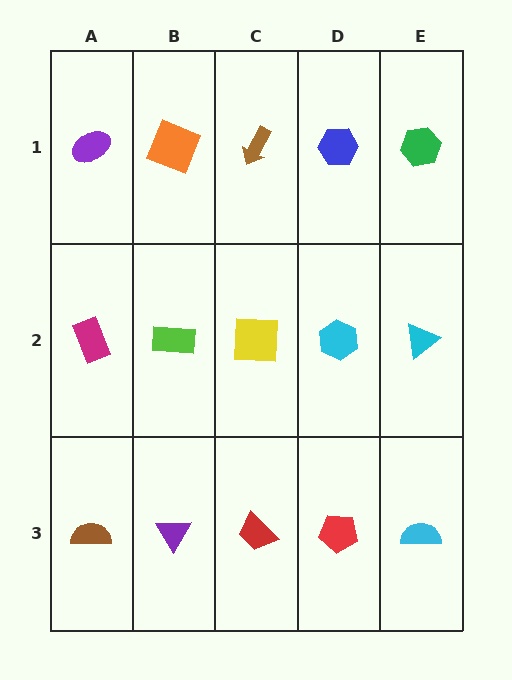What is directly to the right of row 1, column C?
A blue hexagon.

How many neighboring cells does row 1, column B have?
3.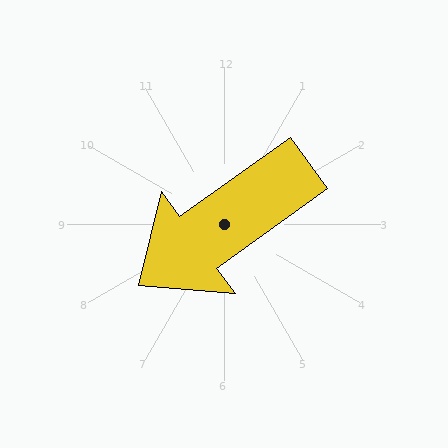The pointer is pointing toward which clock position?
Roughly 8 o'clock.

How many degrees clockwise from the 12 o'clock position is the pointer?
Approximately 234 degrees.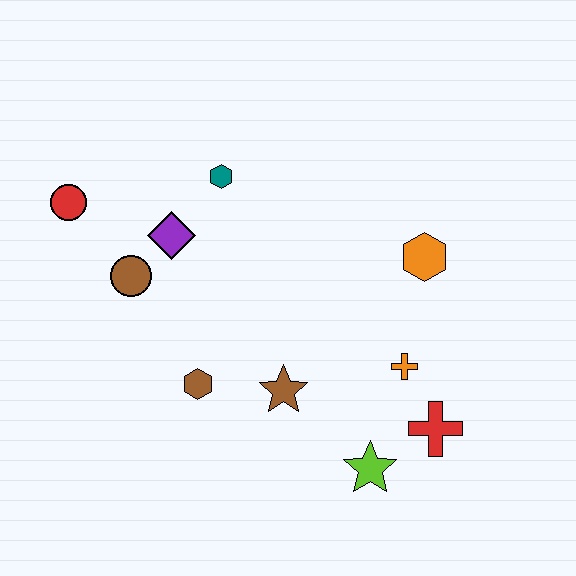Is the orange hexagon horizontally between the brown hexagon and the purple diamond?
No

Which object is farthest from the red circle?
The red cross is farthest from the red circle.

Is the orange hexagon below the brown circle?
No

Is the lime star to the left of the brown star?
No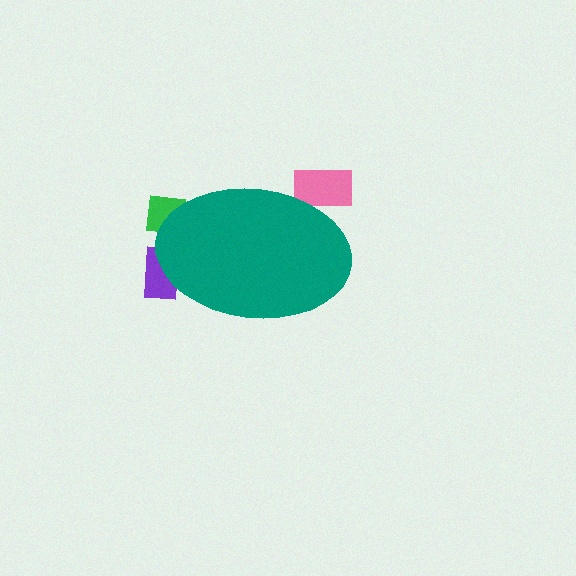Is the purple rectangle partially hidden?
Yes, the purple rectangle is partially hidden behind the teal ellipse.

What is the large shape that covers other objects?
A teal ellipse.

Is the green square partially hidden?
Yes, the green square is partially hidden behind the teal ellipse.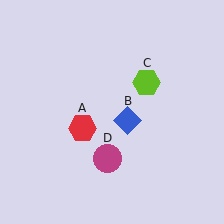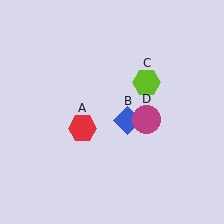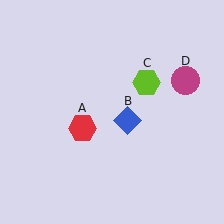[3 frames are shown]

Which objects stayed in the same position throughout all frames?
Red hexagon (object A) and blue diamond (object B) and lime hexagon (object C) remained stationary.